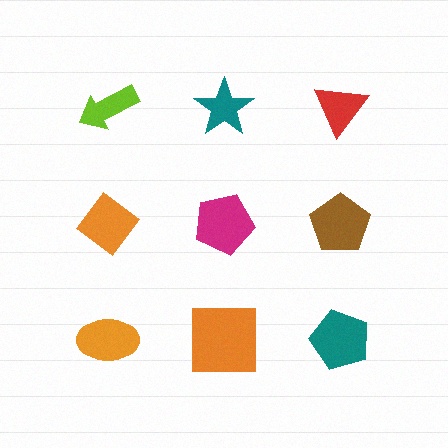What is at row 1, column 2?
A teal star.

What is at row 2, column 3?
A brown pentagon.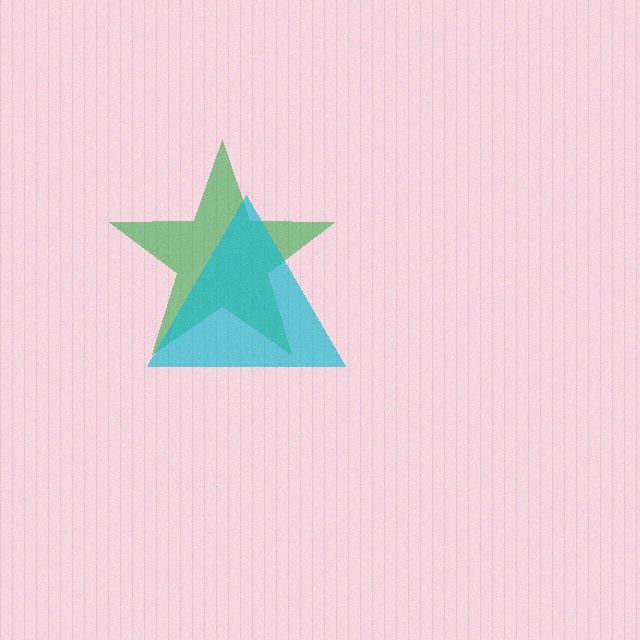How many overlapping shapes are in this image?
There are 2 overlapping shapes in the image.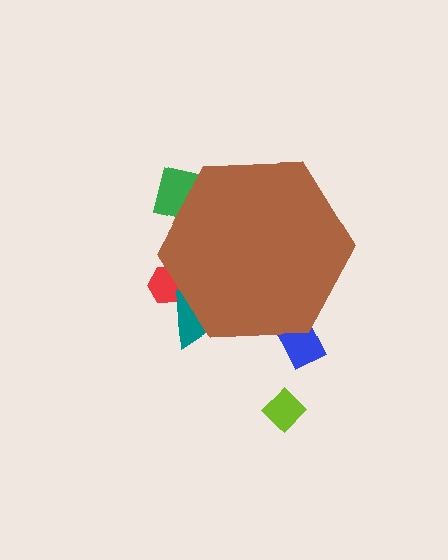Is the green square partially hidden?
Yes, the green square is partially hidden behind the brown hexagon.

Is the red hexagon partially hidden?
Yes, the red hexagon is partially hidden behind the brown hexagon.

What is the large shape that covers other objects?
A brown hexagon.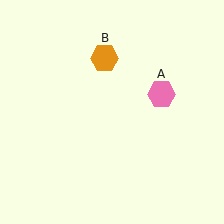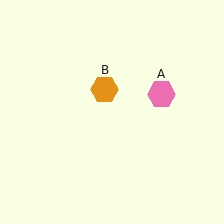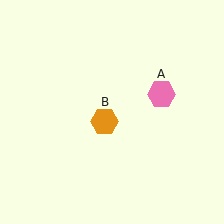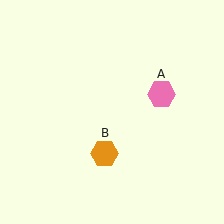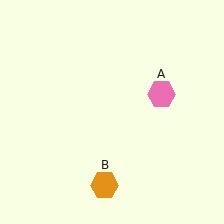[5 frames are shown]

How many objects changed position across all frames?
1 object changed position: orange hexagon (object B).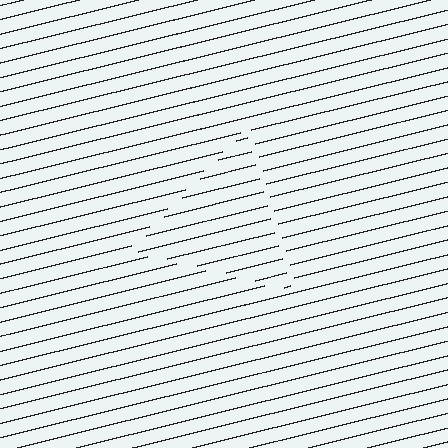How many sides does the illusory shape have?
3 sides — the line-ends trace a triangle.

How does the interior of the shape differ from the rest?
The interior of the shape contains the same grating, shifted by half a period — the contour is defined by the phase discontinuity where line-ends from the inner and outer gratings abut.